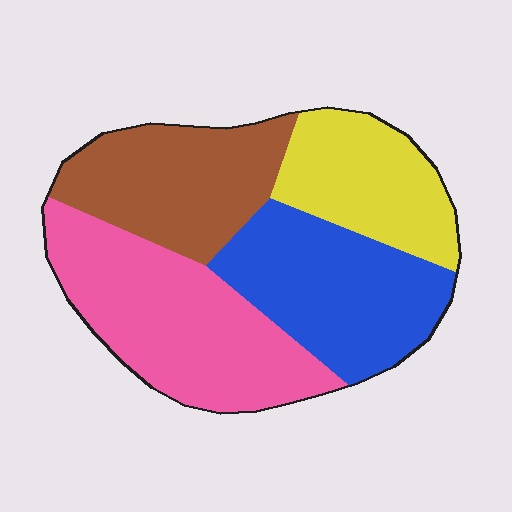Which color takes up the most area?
Pink, at roughly 30%.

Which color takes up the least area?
Yellow, at roughly 20%.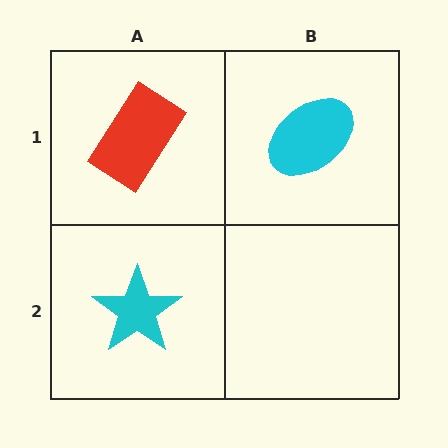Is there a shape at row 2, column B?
No, that cell is empty.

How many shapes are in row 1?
2 shapes.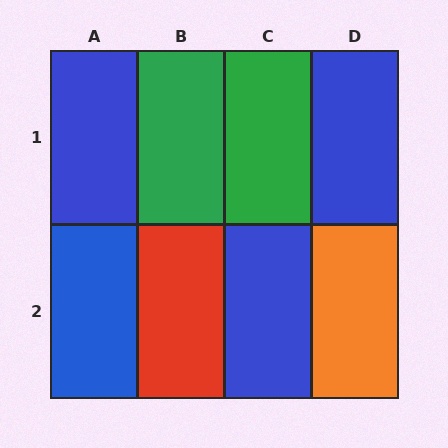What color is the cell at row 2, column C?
Blue.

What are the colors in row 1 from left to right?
Blue, green, green, blue.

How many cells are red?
1 cell is red.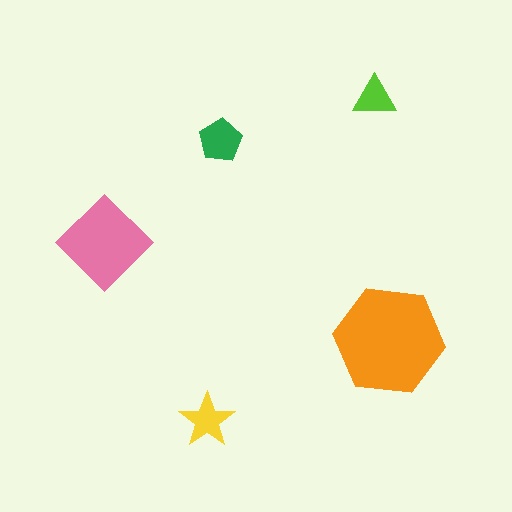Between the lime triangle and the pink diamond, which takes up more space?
The pink diamond.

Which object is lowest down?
The yellow star is bottommost.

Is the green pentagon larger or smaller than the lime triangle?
Larger.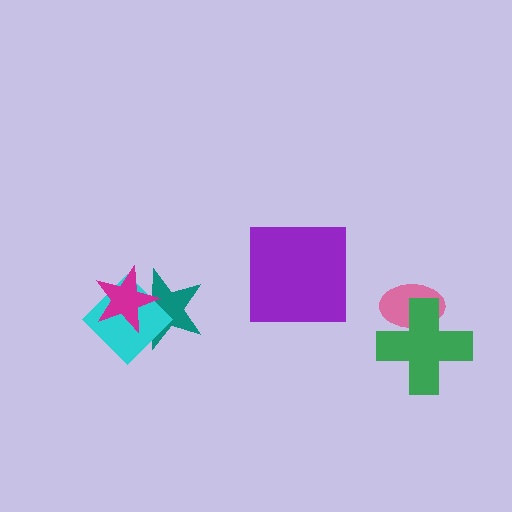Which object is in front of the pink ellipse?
The green cross is in front of the pink ellipse.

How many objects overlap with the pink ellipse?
1 object overlaps with the pink ellipse.